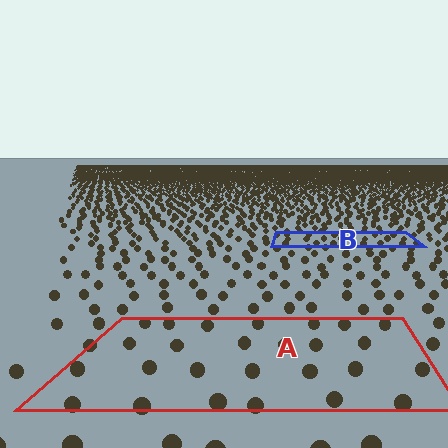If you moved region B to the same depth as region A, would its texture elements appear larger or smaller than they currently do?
They would appear larger. At a closer depth, the same texture elements are projected at a bigger on-screen size.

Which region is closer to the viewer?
Region A is closer. The texture elements there are larger and more spread out.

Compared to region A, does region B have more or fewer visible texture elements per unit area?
Region B has more texture elements per unit area — they are packed more densely because it is farther away.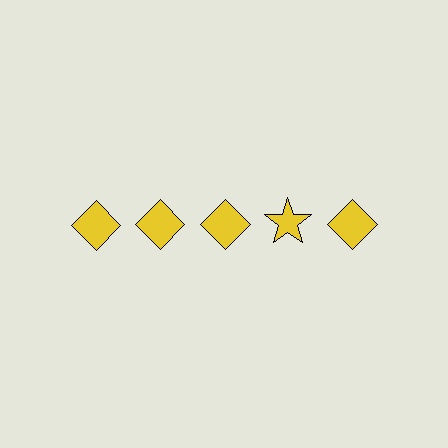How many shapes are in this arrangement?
There are 5 shapes arranged in a grid pattern.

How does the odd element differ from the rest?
It has a different shape: star instead of diamond.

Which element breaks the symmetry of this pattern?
The yellow star in the top row, second from right column breaks the symmetry. All other shapes are yellow diamonds.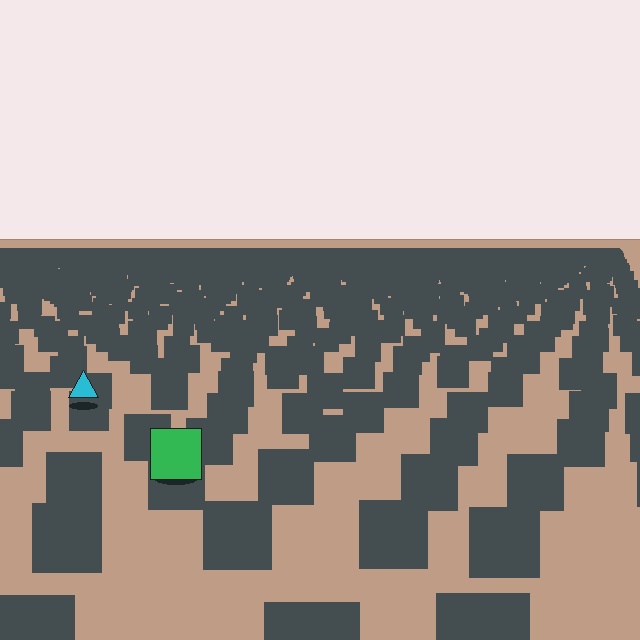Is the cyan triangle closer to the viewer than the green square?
No. The green square is closer — you can tell from the texture gradient: the ground texture is coarser near it.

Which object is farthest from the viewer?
The cyan triangle is farthest from the viewer. It appears smaller and the ground texture around it is denser.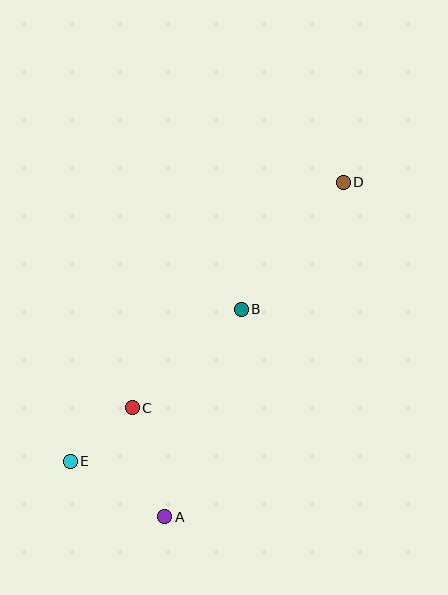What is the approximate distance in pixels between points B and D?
The distance between B and D is approximately 163 pixels.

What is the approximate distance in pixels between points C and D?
The distance between C and D is approximately 309 pixels.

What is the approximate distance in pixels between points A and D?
The distance between A and D is approximately 380 pixels.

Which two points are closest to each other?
Points C and E are closest to each other.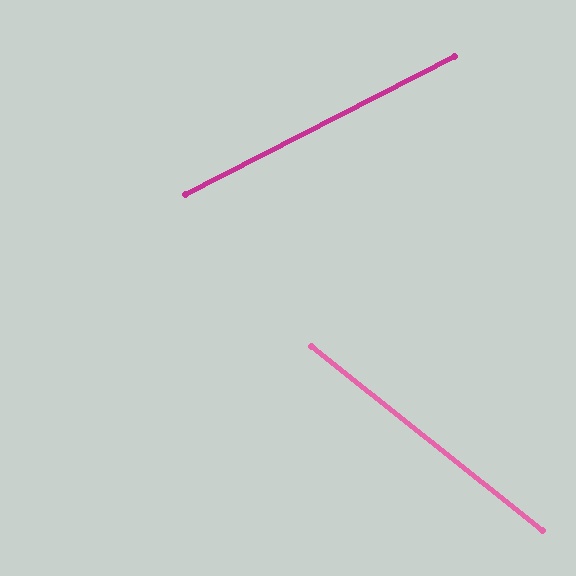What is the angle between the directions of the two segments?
Approximately 66 degrees.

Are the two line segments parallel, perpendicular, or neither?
Neither parallel nor perpendicular — they differ by about 66°.